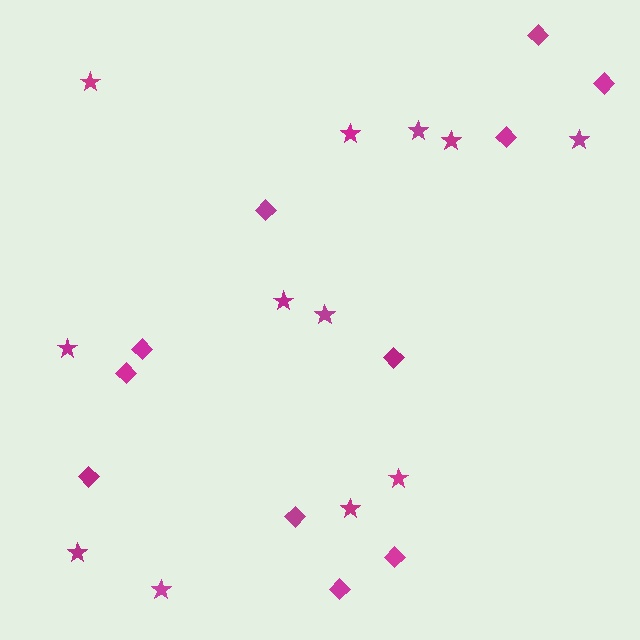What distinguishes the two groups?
There are 2 groups: one group of stars (12) and one group of diamonds (11).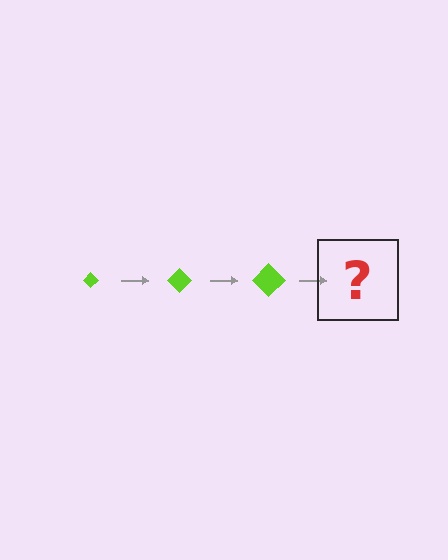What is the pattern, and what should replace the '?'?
The pattern is that the diamond gets progressively larger each step. The '?' should be a lime diamond, larger than the previous one.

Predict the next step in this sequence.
The next step is a lime diamond, larger than the previous one.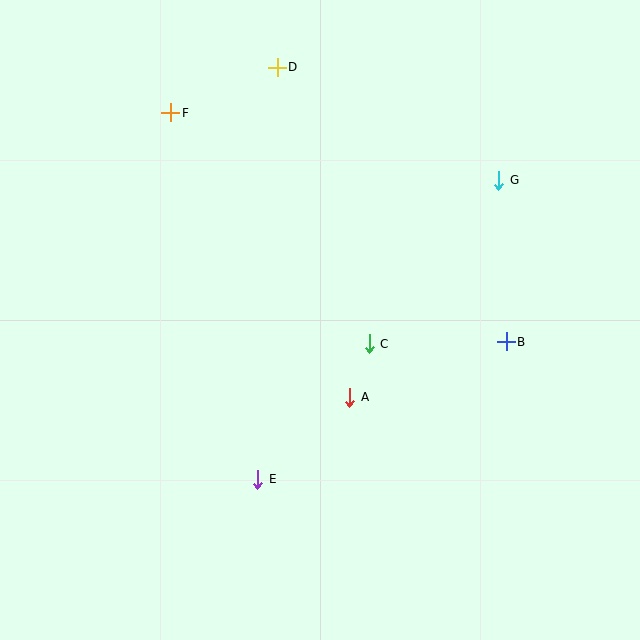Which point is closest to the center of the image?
Point C at (369, 344) is closest to the center.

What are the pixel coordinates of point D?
Point D is at (277, 67).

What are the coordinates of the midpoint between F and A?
The midpoint between F and A is at (260, 255).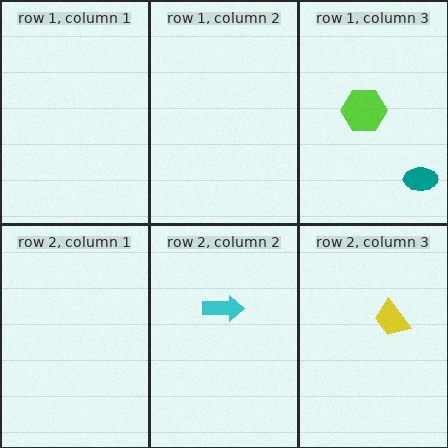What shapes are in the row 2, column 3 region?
The yellow trapezoid.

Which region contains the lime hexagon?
The row 1, column 3 region.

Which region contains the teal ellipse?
The row 1, column 3 region.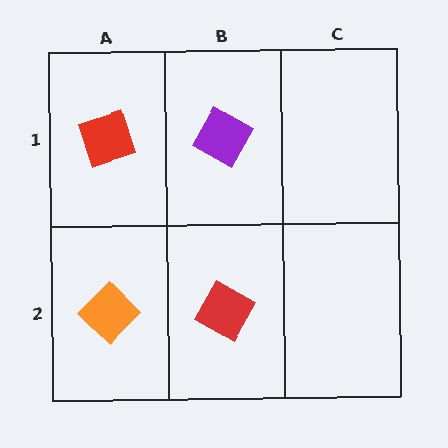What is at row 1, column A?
A red diamond.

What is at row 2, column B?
A red diamond.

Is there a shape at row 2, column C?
No, that cell is empty.